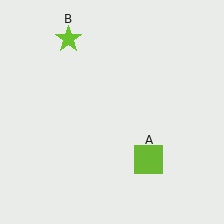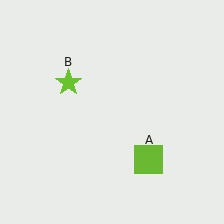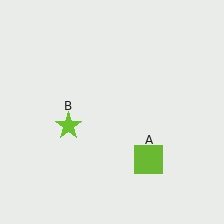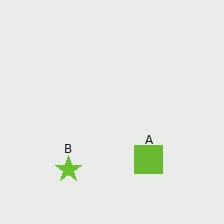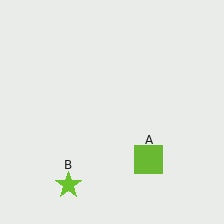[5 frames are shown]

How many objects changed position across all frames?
1 object changed position: lime star (object B).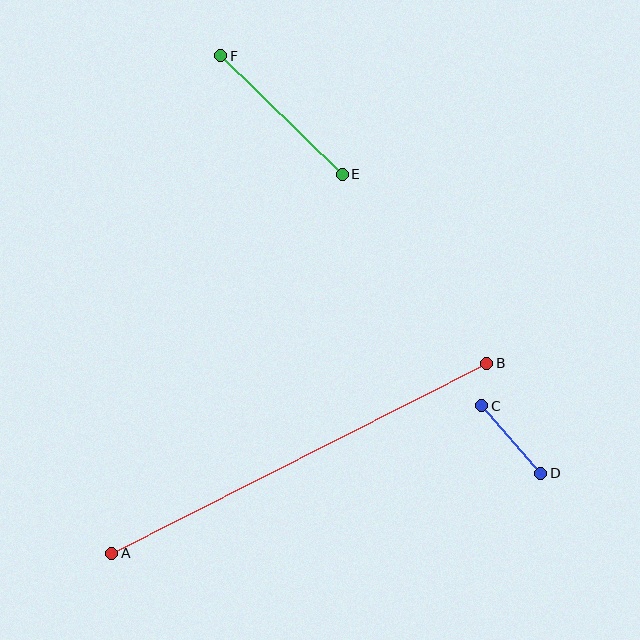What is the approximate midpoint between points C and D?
The midpoint is at approximately (511, 439) pixels.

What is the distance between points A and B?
The distance is approximately 421 pixels.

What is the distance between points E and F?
The distance is approximately 169 pixels.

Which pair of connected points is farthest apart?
Points A and B are farthest apart.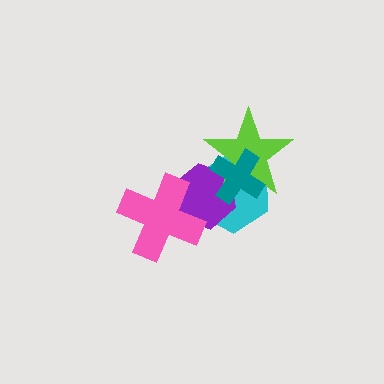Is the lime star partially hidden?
Yes, it is partially covered by another shape.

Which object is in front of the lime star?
The teal cross is in front of the lime star.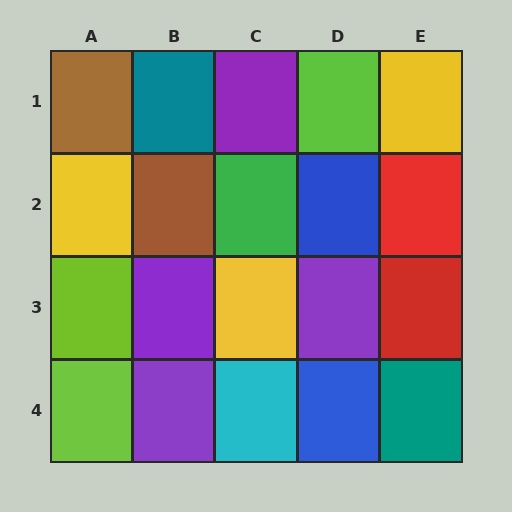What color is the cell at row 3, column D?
Purple.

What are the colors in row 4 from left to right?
Lime, purple, cyan, blue, teal.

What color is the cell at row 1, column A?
Brown.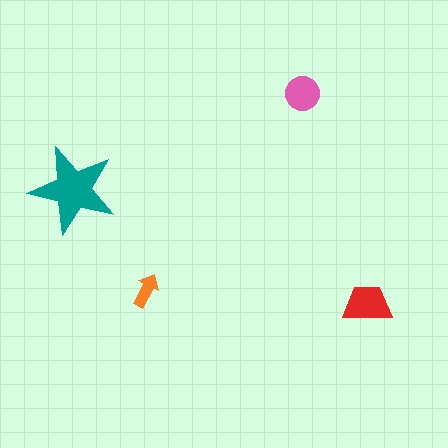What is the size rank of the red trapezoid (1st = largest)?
2nd.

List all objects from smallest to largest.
The orange arrow, the pink circle, the red trapezoid, the teal star.